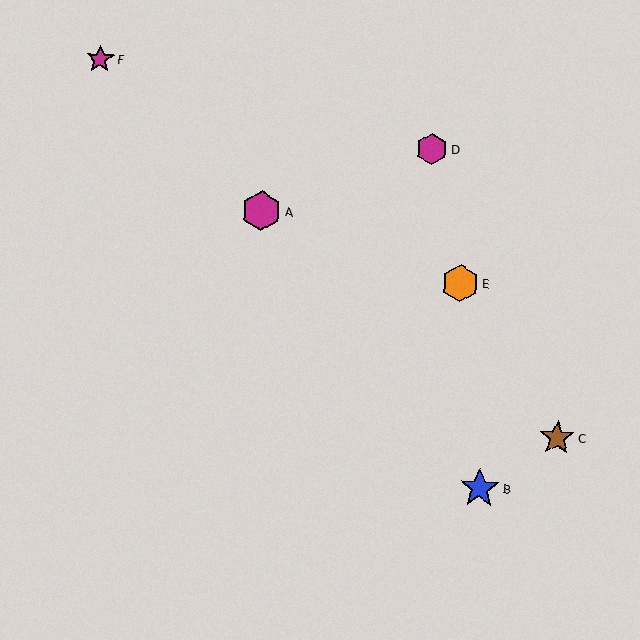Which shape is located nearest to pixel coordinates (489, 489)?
The blue star (labeled B) at (480, 488) is nearest to that location.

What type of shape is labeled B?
Shape B is a blue star.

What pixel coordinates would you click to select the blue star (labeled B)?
Click at (480, 488) to select the blue star B.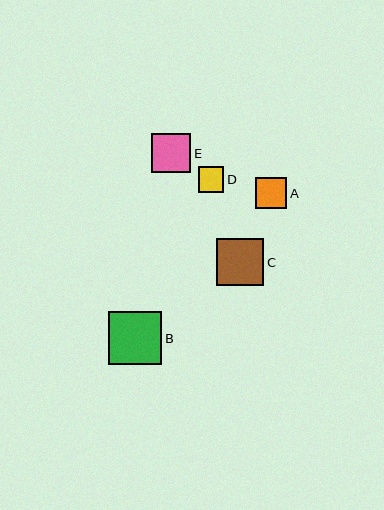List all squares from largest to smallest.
From largest to smallest: B, C, E, A, D.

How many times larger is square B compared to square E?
Square B is approximately 1.4 times the size of square E.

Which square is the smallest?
Square D is the smallest with a size of approximately 25 pixels.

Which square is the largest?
Square B is the largest with a size of approximately 53 pixels.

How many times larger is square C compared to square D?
Square C is approximately 1.9 times the size of square D.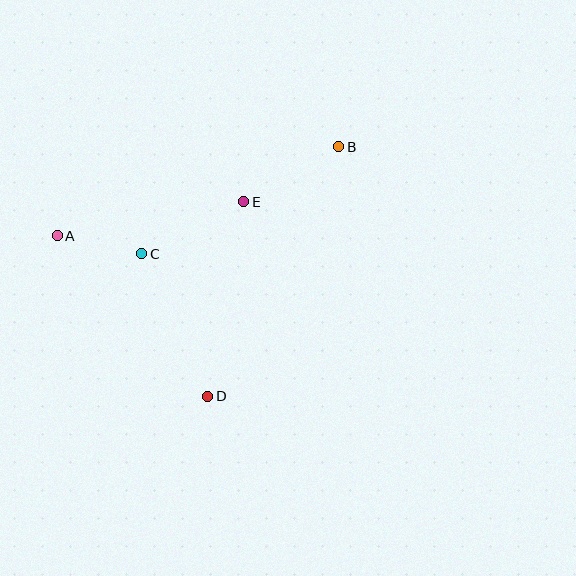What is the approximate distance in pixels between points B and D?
The distance between B and D is approximately 282 pixels.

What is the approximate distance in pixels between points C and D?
The distance between C and D is approximately 157 pixels.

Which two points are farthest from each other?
Points A and B are farthest from each other.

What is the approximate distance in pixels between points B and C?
The distance between B and C is approximately 224 pixels.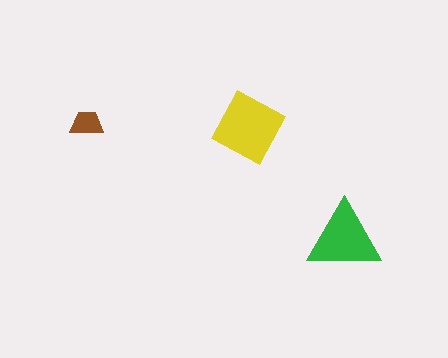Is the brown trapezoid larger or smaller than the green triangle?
Smaller.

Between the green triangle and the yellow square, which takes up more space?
The yellow square.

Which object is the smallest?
The brown trapezoid.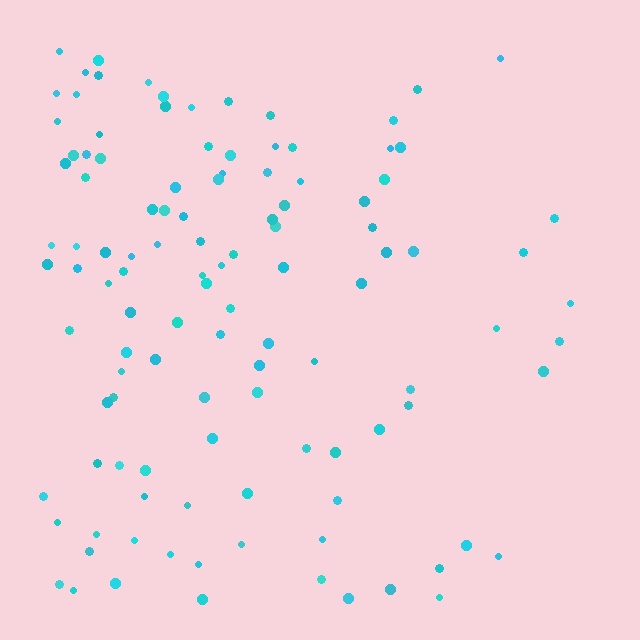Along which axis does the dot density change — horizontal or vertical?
Horizontal.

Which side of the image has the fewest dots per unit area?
The right.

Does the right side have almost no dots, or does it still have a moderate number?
Still a moderate number, just noticeably fewer than the left.